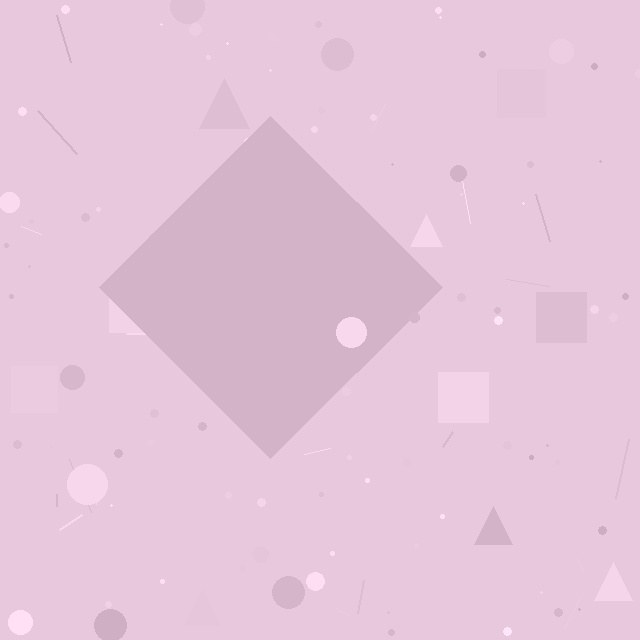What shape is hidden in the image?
A diamond is hidden in the image.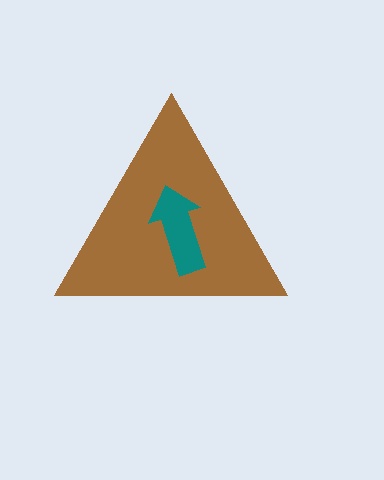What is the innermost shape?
The teal arrow.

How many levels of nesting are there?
2.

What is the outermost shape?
The brown triangle.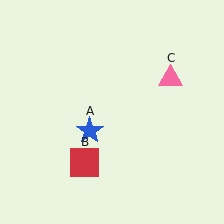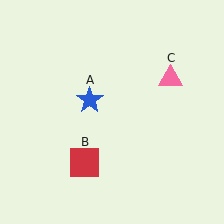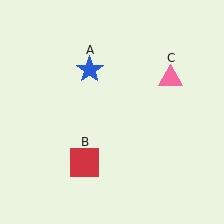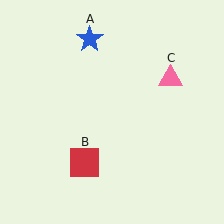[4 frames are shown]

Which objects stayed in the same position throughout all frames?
Red square (object B) and pink triangle (object C) remained stationary.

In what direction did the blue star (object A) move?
The blue star (object A) moved up.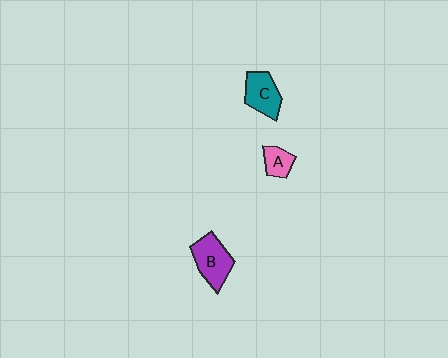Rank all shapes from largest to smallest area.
From largest to smallest: B (purple), C (teal), A (pink).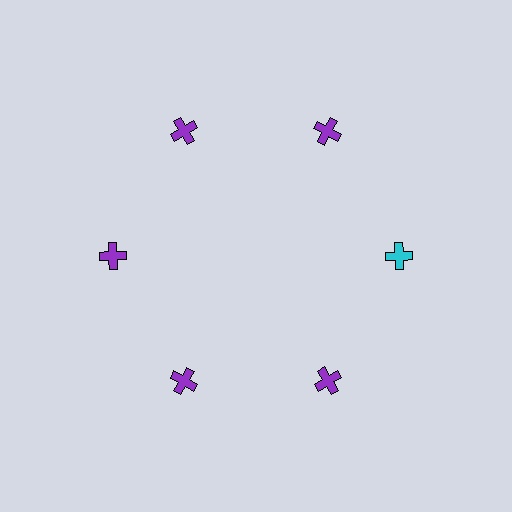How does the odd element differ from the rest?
It has a different color: cyan instead of purple.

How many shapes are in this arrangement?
There are 6 shapes arranged in a ring pattern.